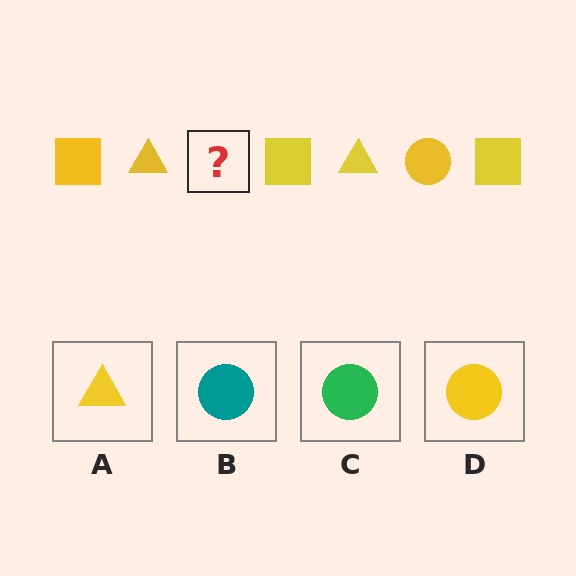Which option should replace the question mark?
Option D.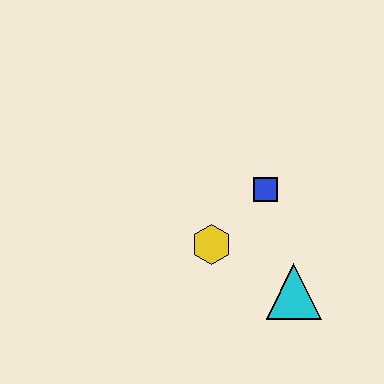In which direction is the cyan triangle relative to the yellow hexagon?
The cyan triangle is to the right of the yellow hexagon.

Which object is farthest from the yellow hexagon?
The cyan triangle is farthest from the yellow hexagon.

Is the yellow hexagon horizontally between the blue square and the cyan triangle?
No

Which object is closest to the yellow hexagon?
The blue square is closest to the yellow hexagon.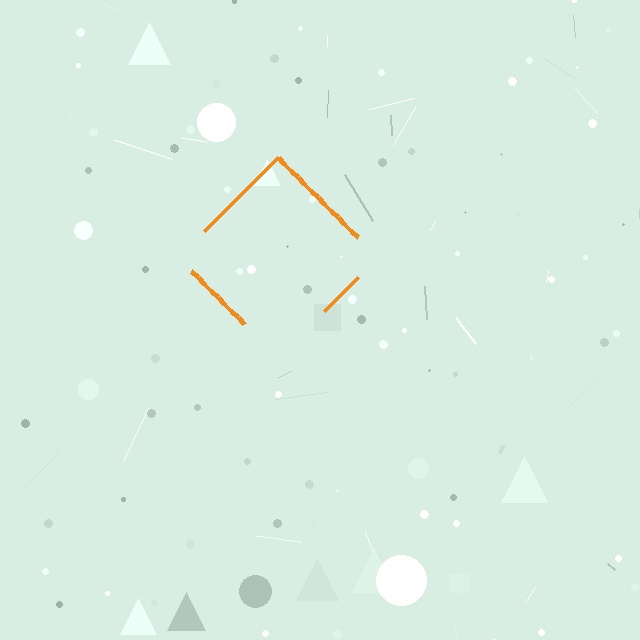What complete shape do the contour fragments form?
The contour fragments form a diamond.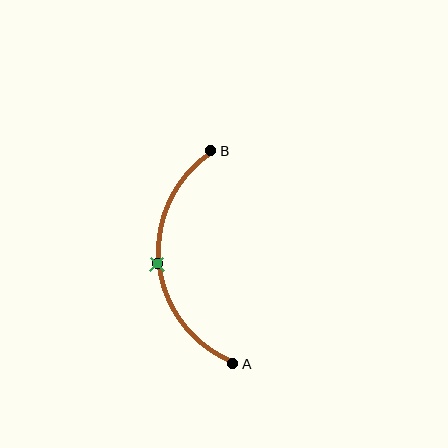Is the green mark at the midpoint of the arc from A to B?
Yes. The green mark lies on the arc at equal arc-length from both A and B — it is the arc midpoint.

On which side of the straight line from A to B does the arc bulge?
The arc bulges to the left of the straight line connecting A and B.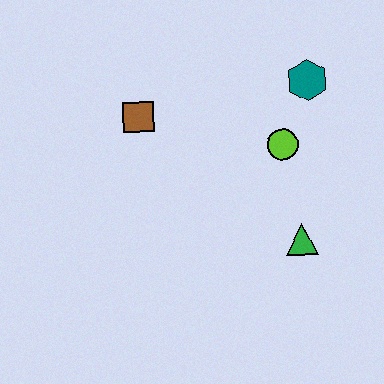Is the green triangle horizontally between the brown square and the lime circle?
No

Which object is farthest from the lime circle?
The brown square is farthest from the lime circle.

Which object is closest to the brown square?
The lime circle is closest to the brown square.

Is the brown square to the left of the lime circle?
Yes